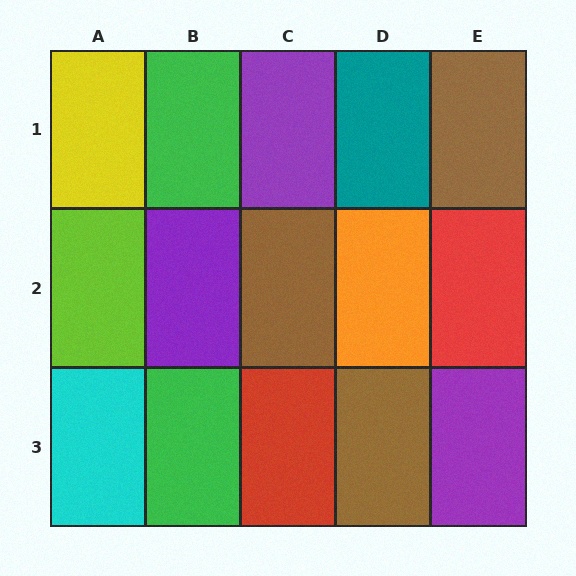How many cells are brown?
3 cells are brown.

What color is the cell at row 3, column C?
Red.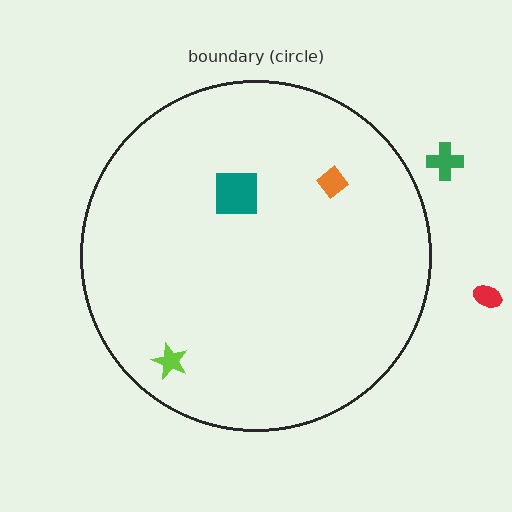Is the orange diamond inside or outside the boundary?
Inside.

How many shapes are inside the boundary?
3 inside, 2 outside.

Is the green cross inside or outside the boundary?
Outside.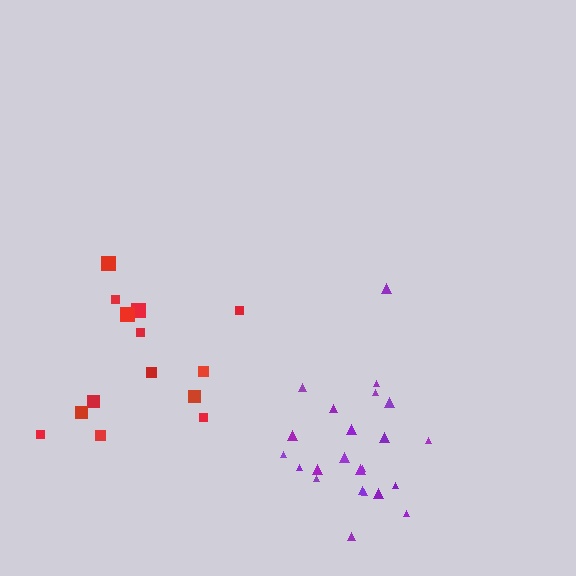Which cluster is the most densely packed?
Purple.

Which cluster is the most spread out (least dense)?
Red.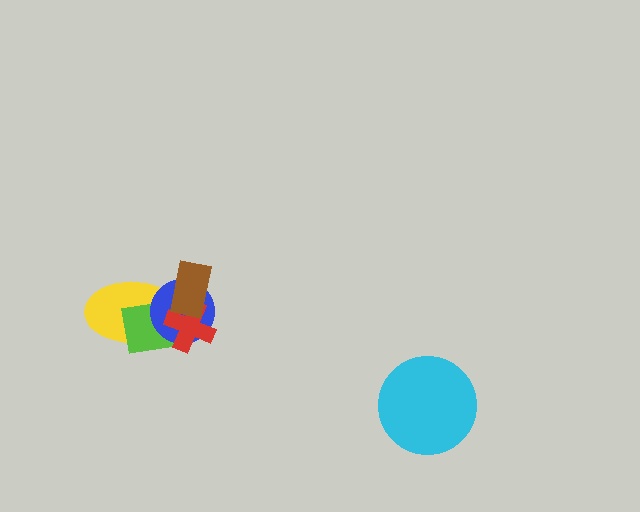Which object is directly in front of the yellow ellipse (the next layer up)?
The lime square is directly in front of the yellow ellipse.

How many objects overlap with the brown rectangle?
3 objects overlap with the brown rectangle.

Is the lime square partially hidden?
Yes, it is partially covered by another shape.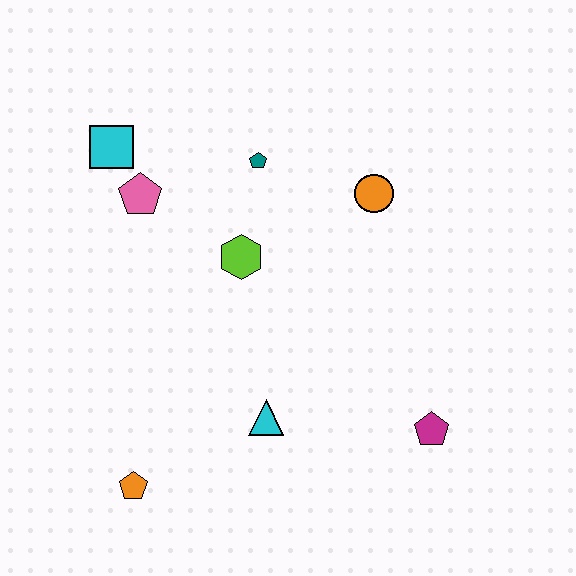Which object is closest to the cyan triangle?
The orange pentagon is closest to the cyan triangle.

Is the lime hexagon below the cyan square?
Yes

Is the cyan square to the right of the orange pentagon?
No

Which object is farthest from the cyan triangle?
The cyan square is farthest from the cyan triangle.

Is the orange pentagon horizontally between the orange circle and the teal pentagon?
No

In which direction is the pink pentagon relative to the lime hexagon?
The pink pentagon is to the left of the lime hexagon.